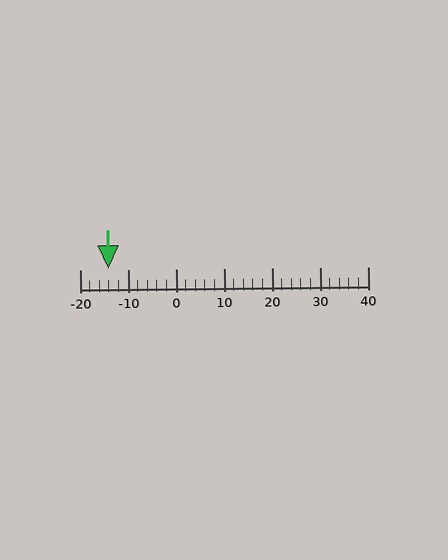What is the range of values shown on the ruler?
The ruler shows values from -20 to 40.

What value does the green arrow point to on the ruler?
The green arrow points to approximately -14.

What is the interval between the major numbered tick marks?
The major tick marks are spaced 10 units apart.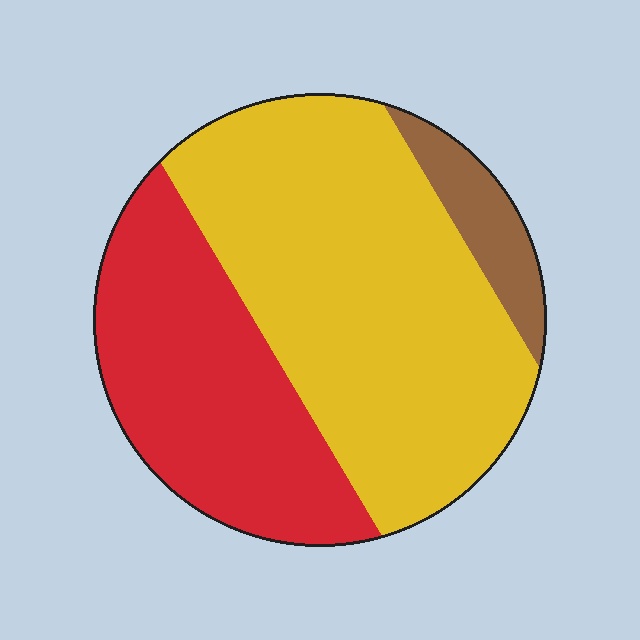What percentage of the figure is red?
Red covers 34% of the figure.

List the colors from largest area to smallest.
From largest to smallest: yellow, red, brown.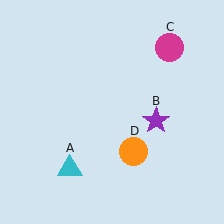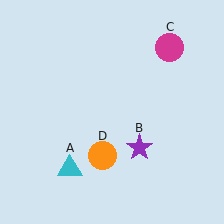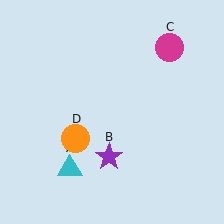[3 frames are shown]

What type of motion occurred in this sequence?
The purple star (object B), orange circle (object D) rotated clockwise around the center of the scene.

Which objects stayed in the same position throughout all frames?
Cyan triangle (object A) and magenta circle (object C) remained stationary.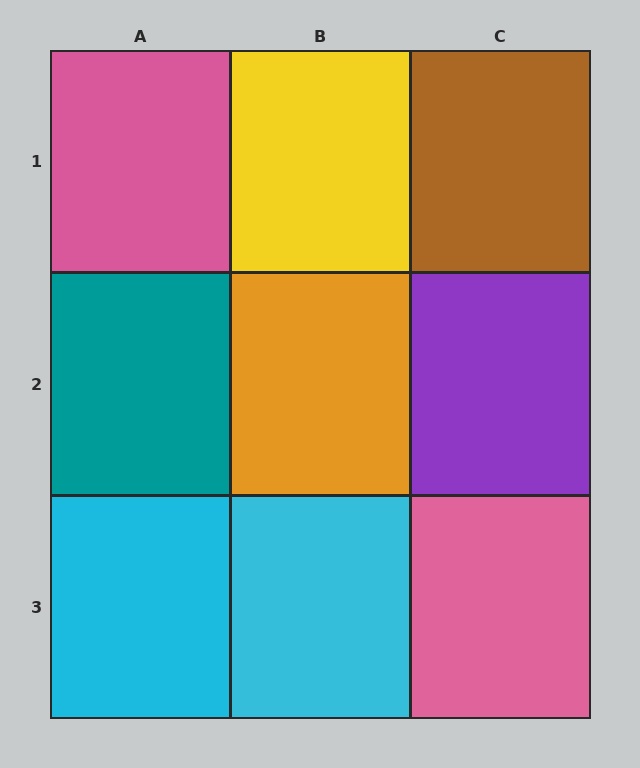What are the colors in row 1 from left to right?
Pink, yellow, brown.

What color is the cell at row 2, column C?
Purple.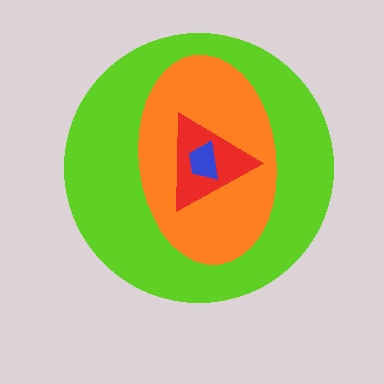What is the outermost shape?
The lime circle.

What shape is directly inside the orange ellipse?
The red triangle.